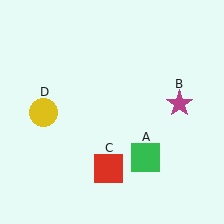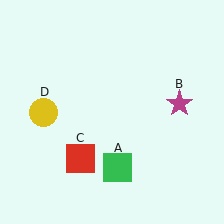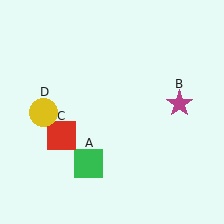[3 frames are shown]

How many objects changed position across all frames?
2 objects changed position: green square (object A), red square (object C).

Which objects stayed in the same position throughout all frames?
Magenta star (object B) and yellow circle (object D) remained stationary.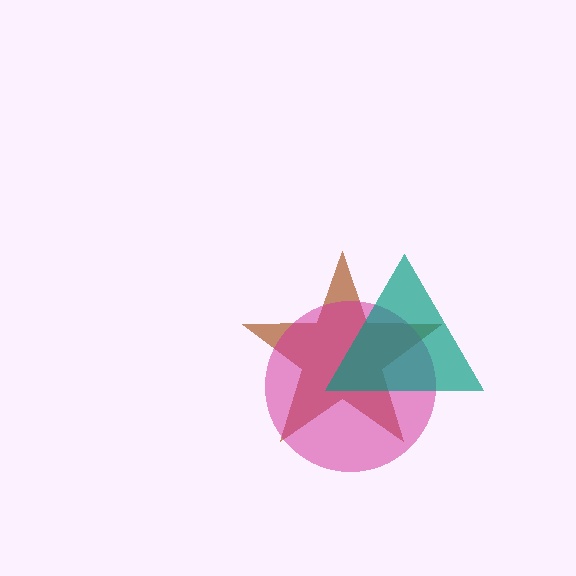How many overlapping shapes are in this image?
There are 3 overlapping shapes in the image.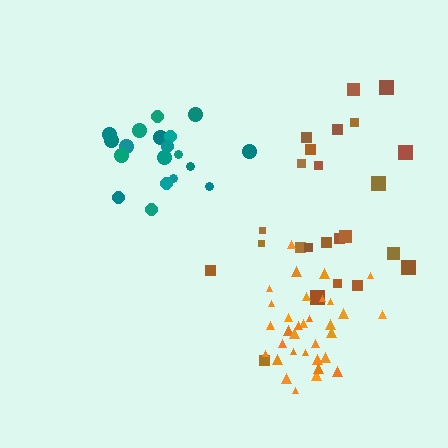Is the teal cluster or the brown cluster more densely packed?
Teal.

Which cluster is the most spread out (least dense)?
Brown.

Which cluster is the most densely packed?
Orange.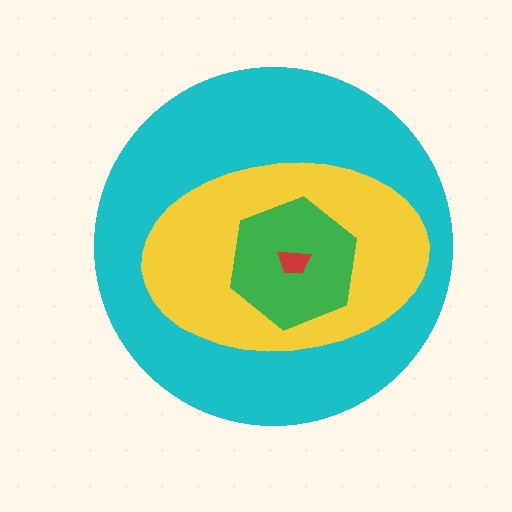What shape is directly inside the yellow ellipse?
The green hexagon.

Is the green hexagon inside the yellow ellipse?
Yes.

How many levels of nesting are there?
4.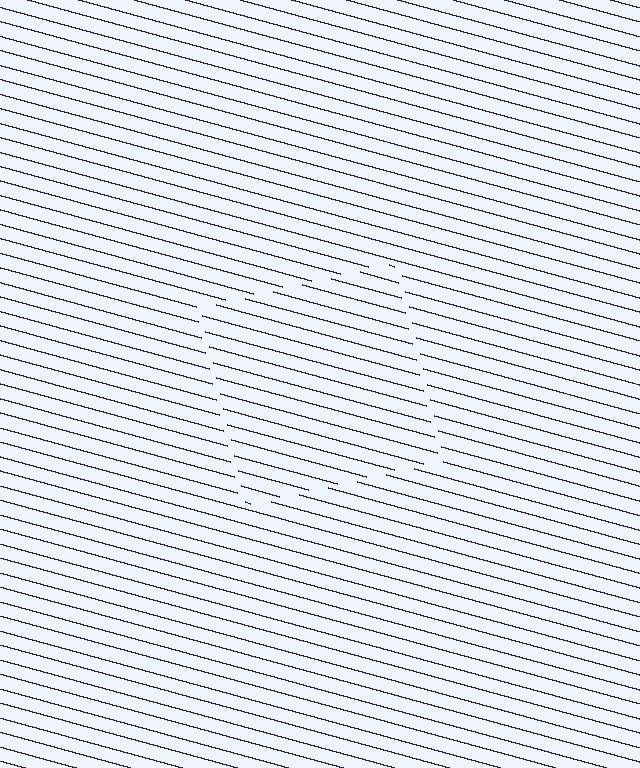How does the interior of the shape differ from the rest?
The interior of the shape contains the same grating, shifted by half a period — the contour is defined by the phase discontinuity where line-ends from the inner and outer gratings abut.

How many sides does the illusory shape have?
4 sides — the line-ends trace a square.